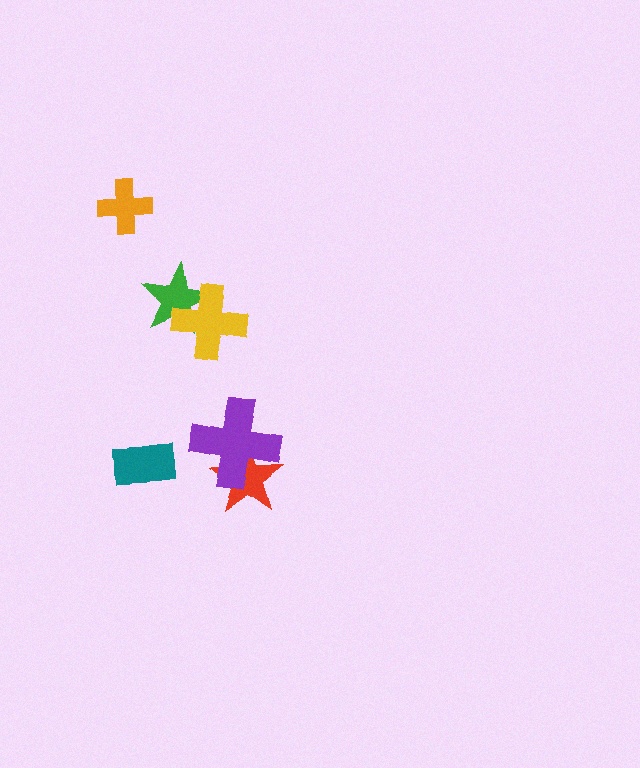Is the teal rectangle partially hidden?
No, no other shape covers it.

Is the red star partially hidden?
Yes, it is partially covered by another shape.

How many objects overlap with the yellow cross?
1 object overlaps with the yellow cross.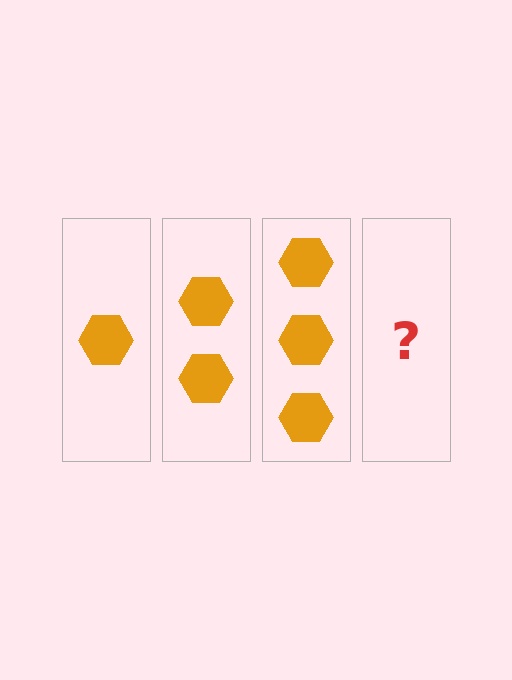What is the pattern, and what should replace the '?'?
The pattern is that each step adds one more hexagon. The '?' should be 4 hexagons.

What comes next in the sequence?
The next element should be 4 hexagons.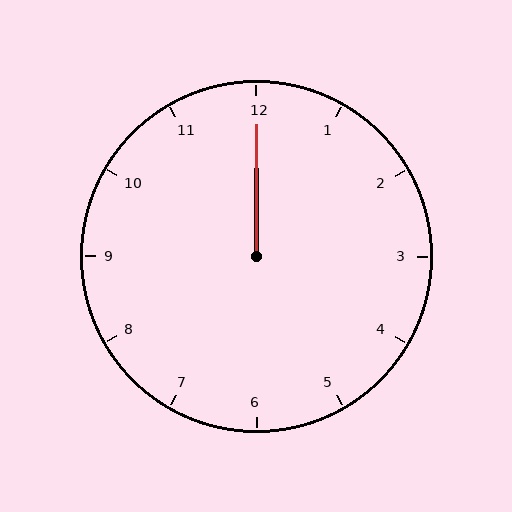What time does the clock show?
12:00.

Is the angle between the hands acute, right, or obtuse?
It is acute.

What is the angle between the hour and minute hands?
Approximately 0 degrees.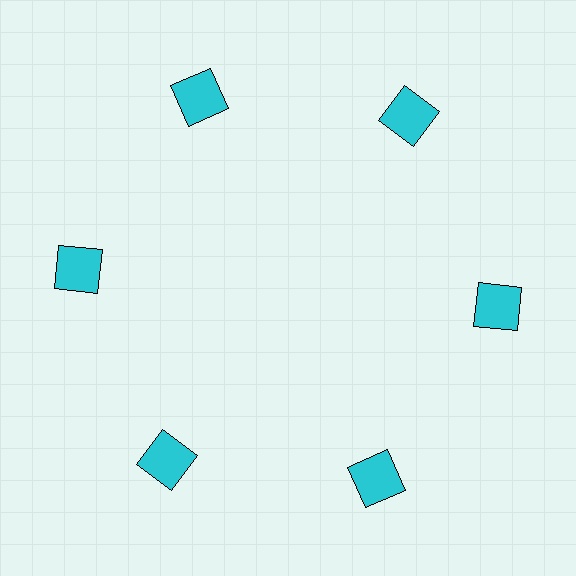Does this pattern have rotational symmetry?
Yes, this pattern has 6-fold rotational symmetry. It looks the same after rotating 60 degrees around the center.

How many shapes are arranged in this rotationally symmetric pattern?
There are 6 shapes, arranged in 6 groups of 1.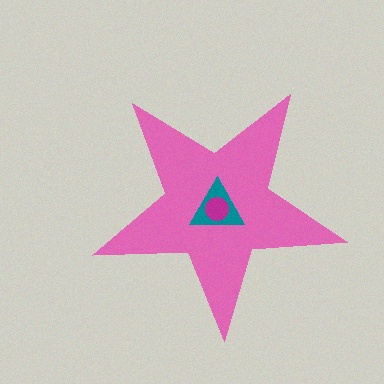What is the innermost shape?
The magenta circle.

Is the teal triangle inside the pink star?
Yes.